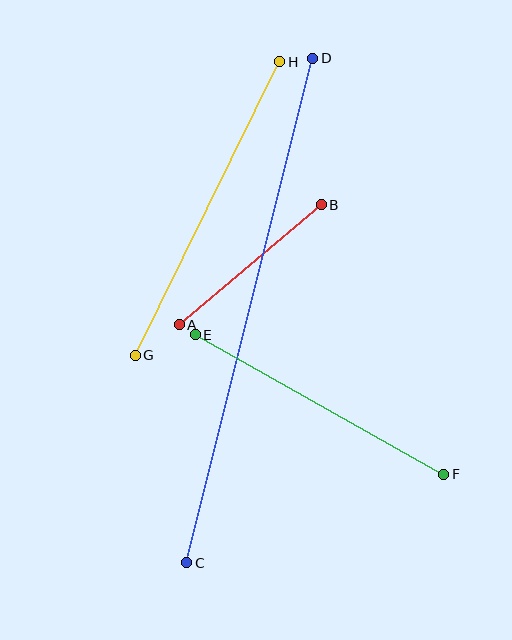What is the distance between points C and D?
The distance is approximately 520 pixels.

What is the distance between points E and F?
The distance is approximately 285 pixels.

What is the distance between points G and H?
The distance is approximately 327 pixels.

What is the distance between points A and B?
The distance is approximately 186 pixels.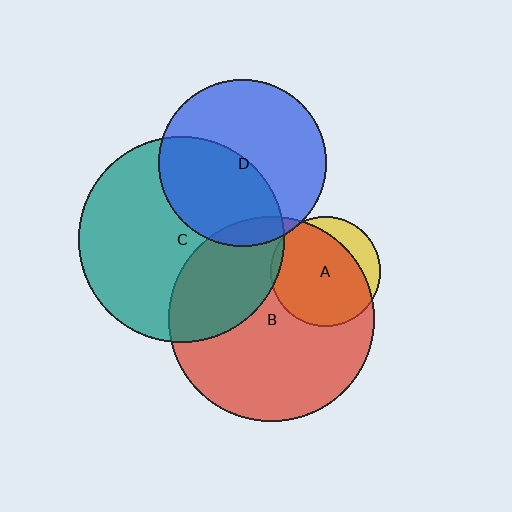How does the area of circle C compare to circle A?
Approximately 3.5 times.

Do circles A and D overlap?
Yes.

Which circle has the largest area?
Circle B (red).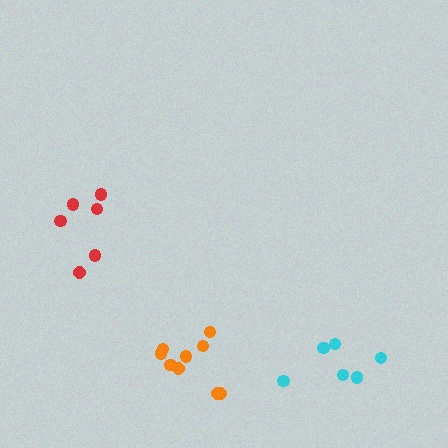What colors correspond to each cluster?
The clusters are colored: red, orange, cyan.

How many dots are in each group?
Group 1: 6 dots, Group 2: 9 dots, Group 3: 6 dots (21 total).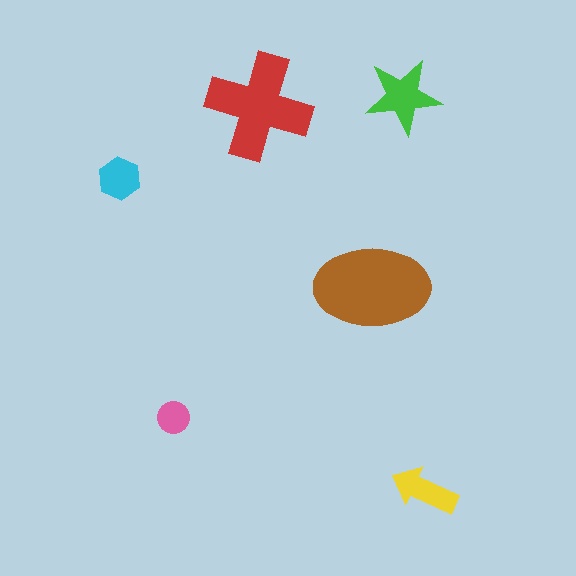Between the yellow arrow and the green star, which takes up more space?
The green star.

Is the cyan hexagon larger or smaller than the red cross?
Smaller.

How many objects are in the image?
There are 6 objects in the image.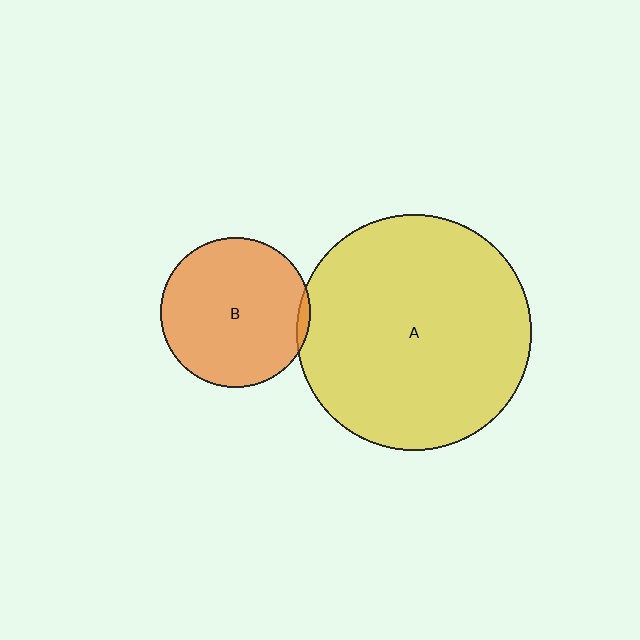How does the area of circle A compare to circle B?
Approximately 2.5 times.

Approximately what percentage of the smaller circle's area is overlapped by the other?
Approximately 5%.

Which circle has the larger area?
Circle A (yellow).